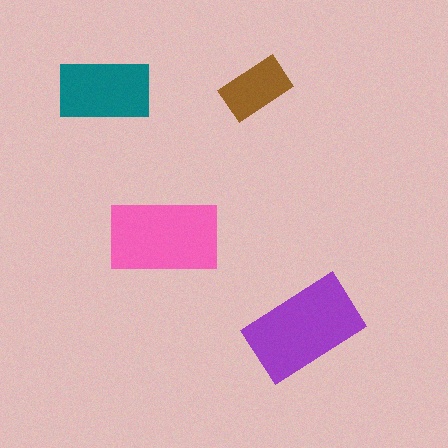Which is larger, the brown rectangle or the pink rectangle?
The pink one.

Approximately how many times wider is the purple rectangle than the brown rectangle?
About 1.5 times wider.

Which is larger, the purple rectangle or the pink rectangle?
The purple one.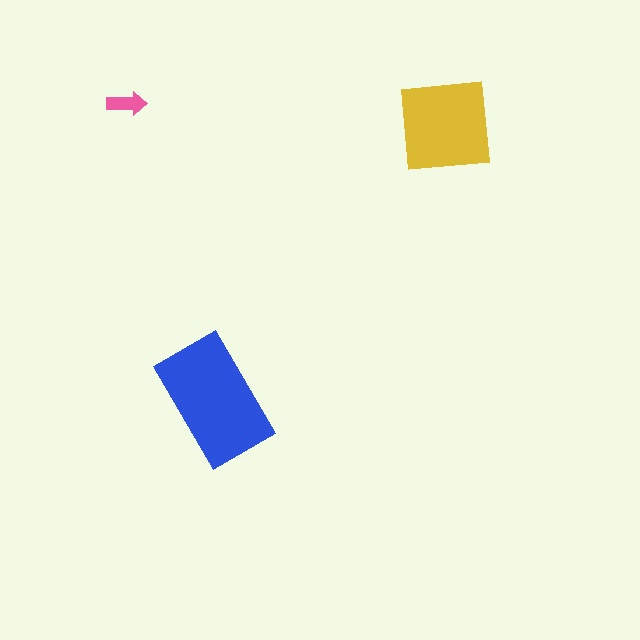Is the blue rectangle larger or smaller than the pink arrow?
Larger.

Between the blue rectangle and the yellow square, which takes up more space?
The blue rectangle.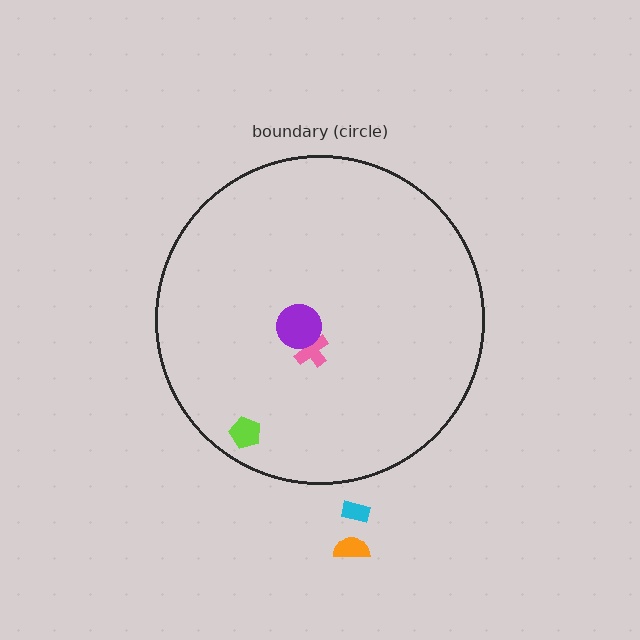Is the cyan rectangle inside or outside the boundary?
Outside.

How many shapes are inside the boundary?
3 inside, 2 outside.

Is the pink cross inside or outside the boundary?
Inside.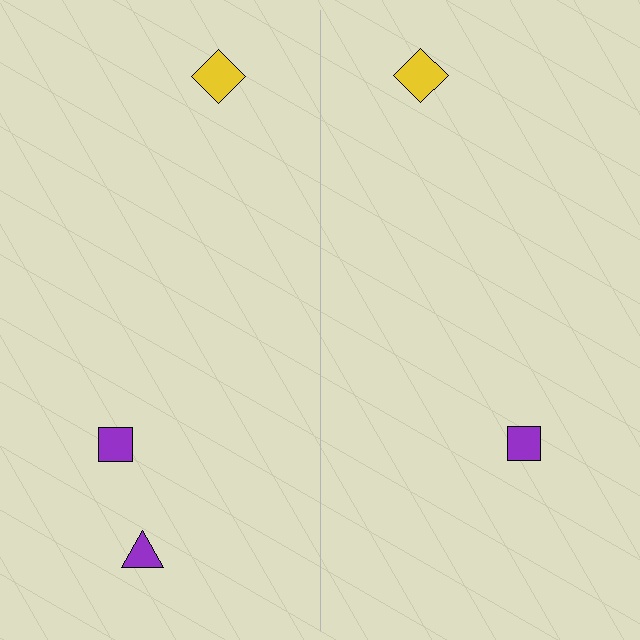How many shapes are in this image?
There are 5 shapes in this image.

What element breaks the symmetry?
A purple triangle is missing from the right side.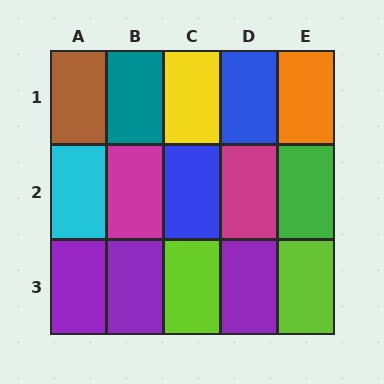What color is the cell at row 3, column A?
Purple.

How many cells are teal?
1 cell is teal.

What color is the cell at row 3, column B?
Purple.